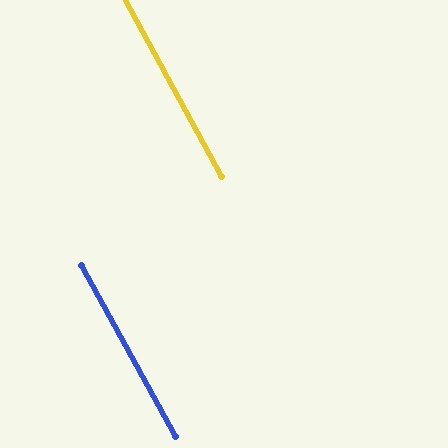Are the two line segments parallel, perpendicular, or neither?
Parallel — their directions differ by only 0.4°.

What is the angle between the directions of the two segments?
Approximately 0 degrees.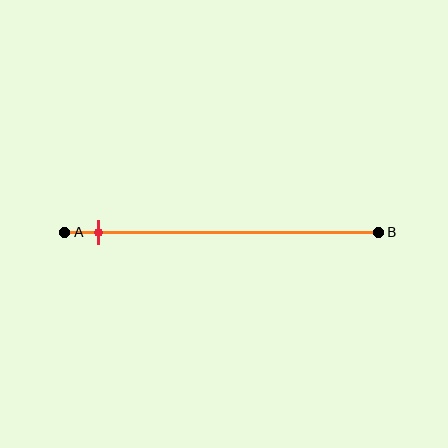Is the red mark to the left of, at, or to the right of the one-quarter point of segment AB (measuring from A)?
The red mark is to the left of the one-quarter point of segment AB.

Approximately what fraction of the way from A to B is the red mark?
The red mark is approximately 10% of the way from A to B.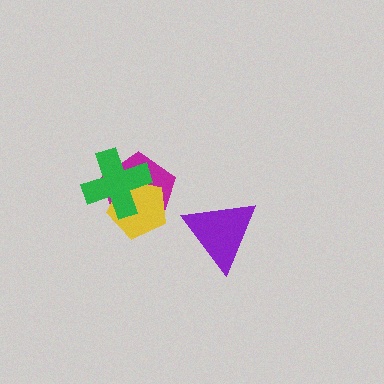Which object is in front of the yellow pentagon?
The green cross is in front of the yellow pentagon.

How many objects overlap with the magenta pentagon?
2 objects overlap with the magenta pentagon.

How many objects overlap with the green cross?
2 objects overlap with the green cross.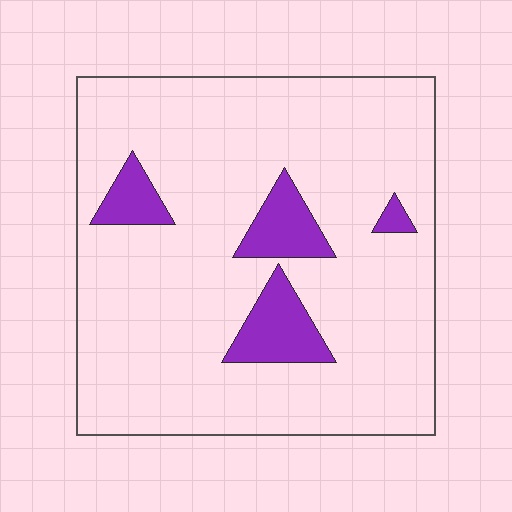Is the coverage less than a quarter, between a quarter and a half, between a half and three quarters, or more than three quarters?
Less than a quarter.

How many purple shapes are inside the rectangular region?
4.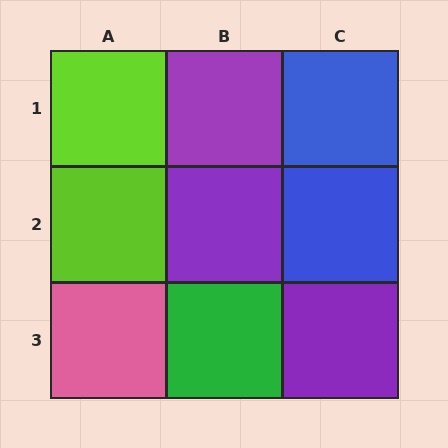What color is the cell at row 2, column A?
Lime.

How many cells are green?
1 cell is green.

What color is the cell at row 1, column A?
Lime.